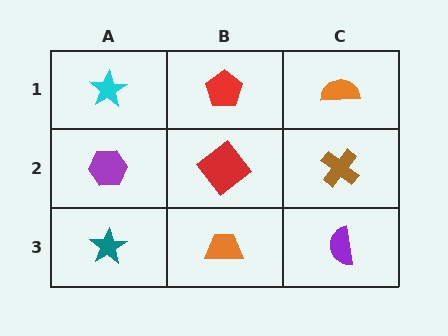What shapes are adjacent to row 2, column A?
A cyan star (row 1, column A), a teal star (row 3, column A), a red diamond (row 2, column B).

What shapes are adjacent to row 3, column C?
A brown cross (row 2, column C), an orange trapezoid (row 3, column B).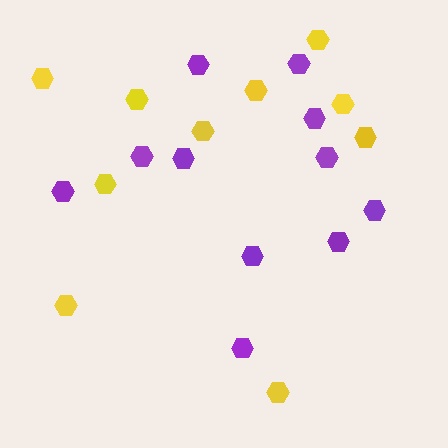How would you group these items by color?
There are 2 groups: one group of purple hexagons (11) and one group of yellow hexagons (10).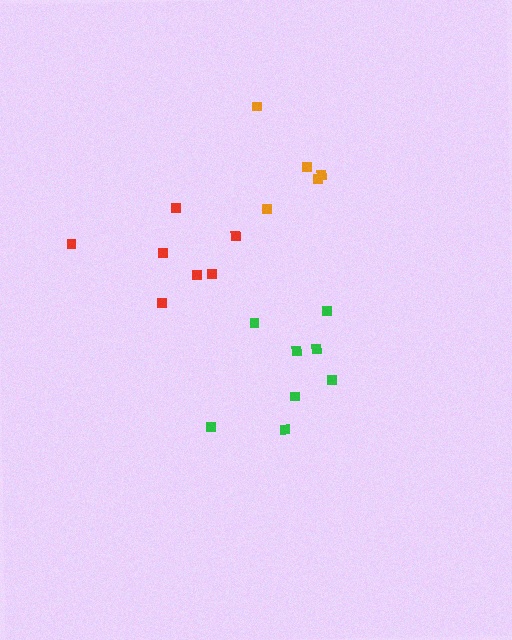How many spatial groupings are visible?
There are 3 spatial groupings.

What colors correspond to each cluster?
The clusters are colored: red, green, orange.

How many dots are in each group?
Group 1: 7 dots, Group 2: 8 dots, Group 3: 5 dots (20 total).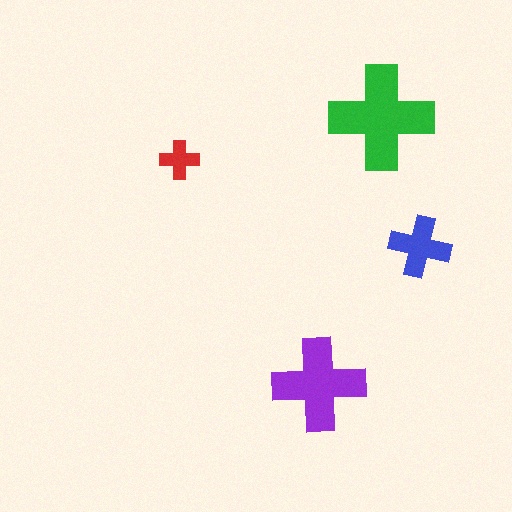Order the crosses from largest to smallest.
the green one, the purple one, the blue one, the red one.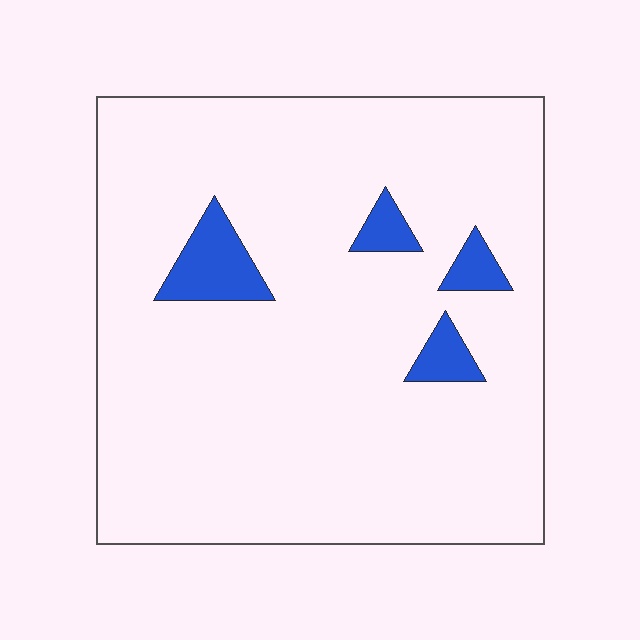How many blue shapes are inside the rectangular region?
4.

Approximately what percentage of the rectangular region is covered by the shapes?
Approximately 5%.